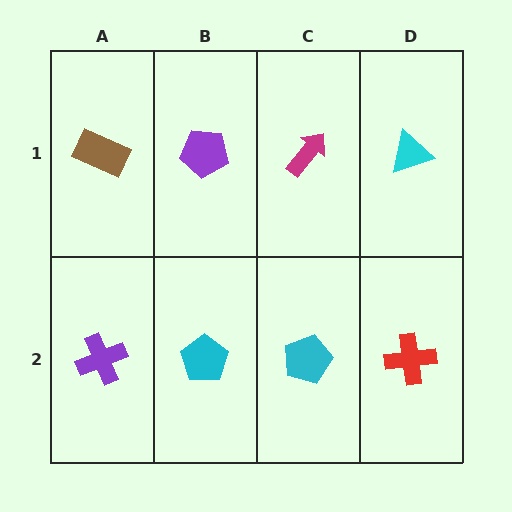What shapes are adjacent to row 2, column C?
A magenta arrow (row 1, column C), a cyan pentagon (row 2, column B), a red cross (row 2, column D).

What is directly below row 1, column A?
A purple cross.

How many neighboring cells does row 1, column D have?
2.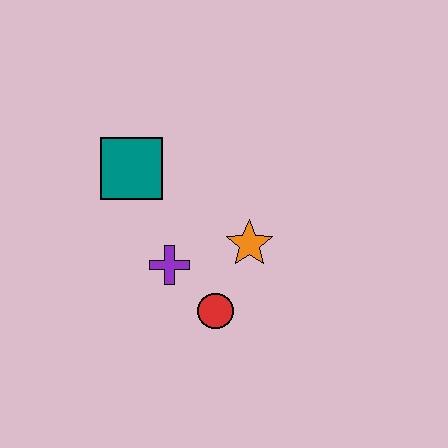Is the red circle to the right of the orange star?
No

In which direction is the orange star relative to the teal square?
The orange star is to the right of the teal square.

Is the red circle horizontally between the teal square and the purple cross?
No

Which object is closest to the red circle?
The purple cross is closest to the red circle.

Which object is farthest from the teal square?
The red circle is farthest from the teal square.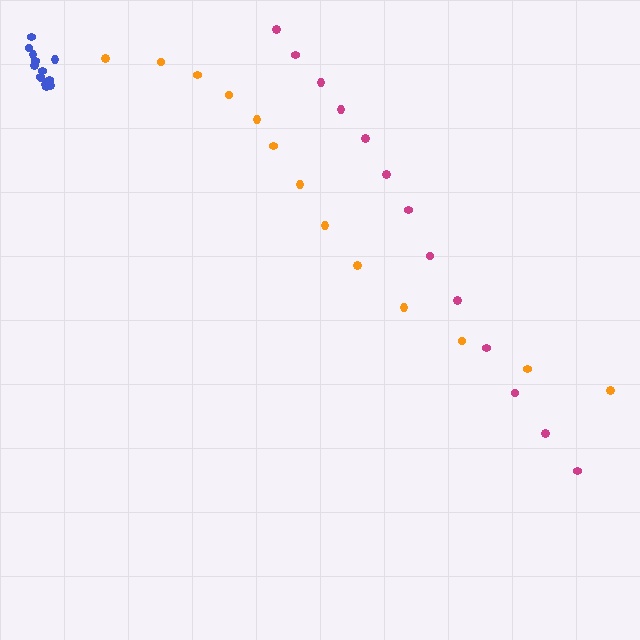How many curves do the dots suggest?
There are 3 distinct paths.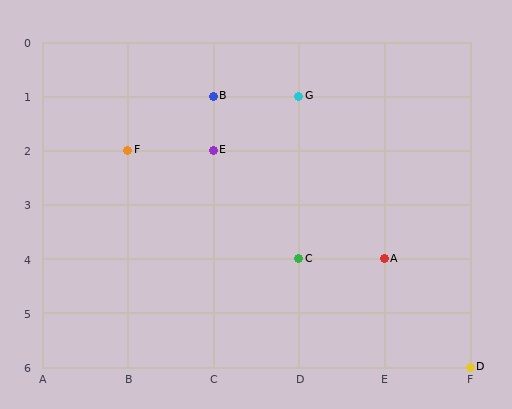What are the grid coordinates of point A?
Point A is at grid coordinates (E, 4).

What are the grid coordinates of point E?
Point E is at grid coordinates (C, 2).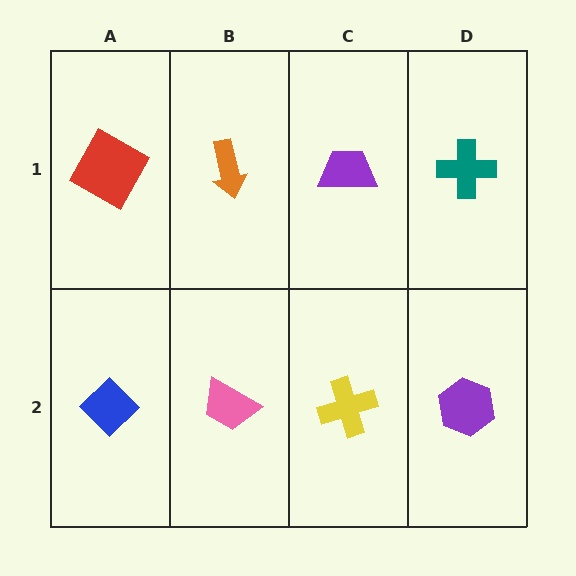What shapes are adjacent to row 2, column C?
A purple trapezoid (row 1, column C), a pink trapezoid (row 2, column B), a purple hexagon (row 2, column D).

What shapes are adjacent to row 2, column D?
A teal cross (row 1, column D), a yellow cross (row 2, column C).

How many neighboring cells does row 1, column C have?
3.